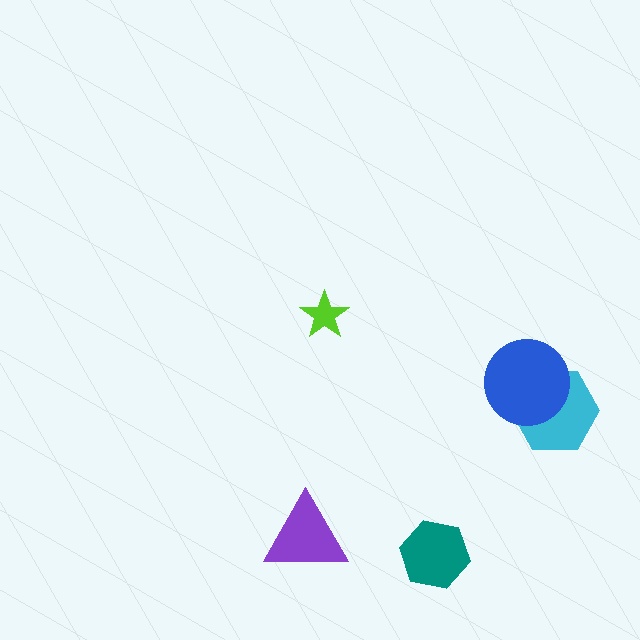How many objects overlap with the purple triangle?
0 objects overlap with the purple triangle.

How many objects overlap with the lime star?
0 objects overlap with the lime star.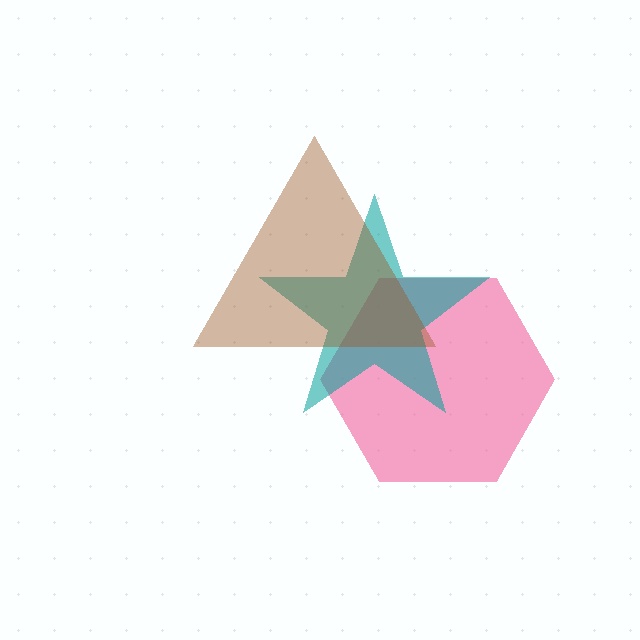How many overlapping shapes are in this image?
There are 3 overlapping shapes in the image.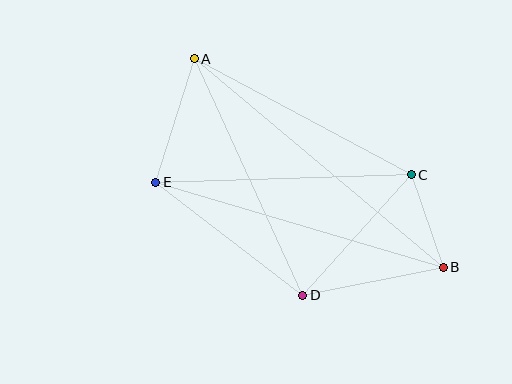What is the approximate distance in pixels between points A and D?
The distance between A and D is approximately 260 pixels.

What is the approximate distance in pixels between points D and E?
The distance between D and E is approximately 186 pixels.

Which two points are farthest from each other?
Points A and B are farthest from each other.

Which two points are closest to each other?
Points B and C are closest to each other.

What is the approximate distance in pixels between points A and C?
The distance between A and C is approximately 246 pixels.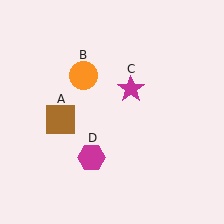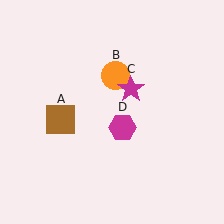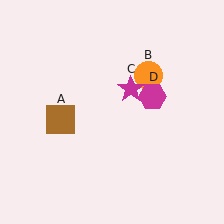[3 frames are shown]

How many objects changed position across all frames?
2 objects changed position: orange circle (object B), magenta hexagon (object D).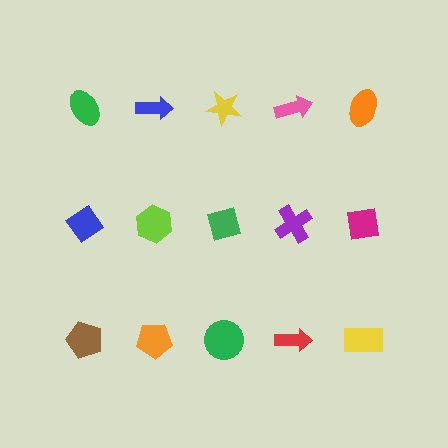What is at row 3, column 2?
An orange pentagon.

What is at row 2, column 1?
A blue diamond.